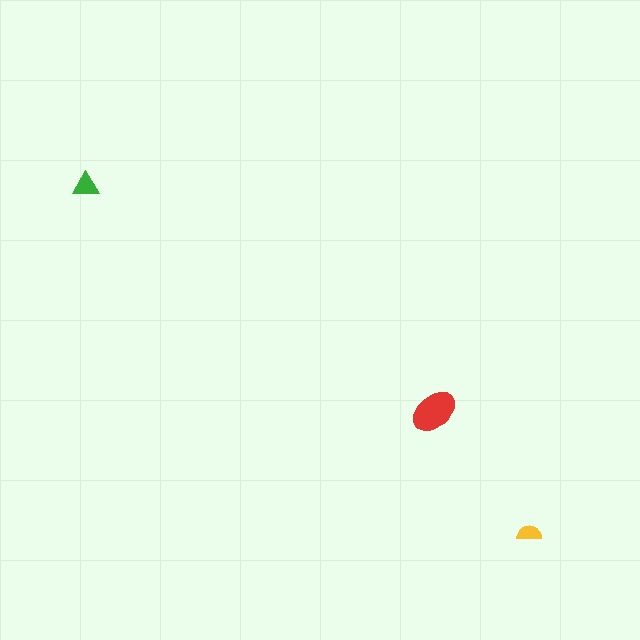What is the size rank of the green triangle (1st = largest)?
2nd.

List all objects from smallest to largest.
The yellow semicircle, the green triangle, the red ellipse.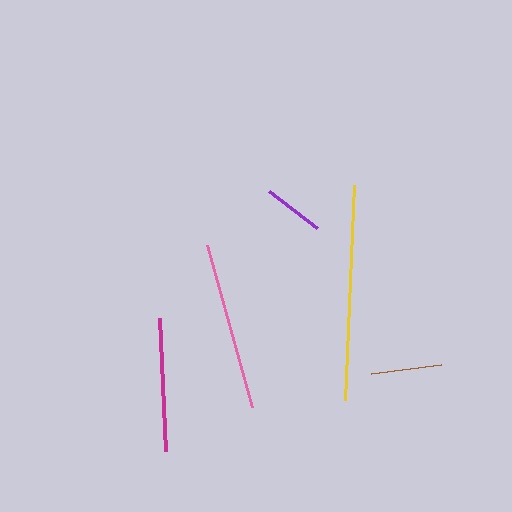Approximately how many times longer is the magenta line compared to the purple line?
The magenta line is approximately 2.2 times the length of the purple line.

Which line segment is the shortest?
The purple line is the shortest at approximately 61 pixels.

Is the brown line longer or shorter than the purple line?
The brown line is longer than the purple line.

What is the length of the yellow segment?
The yellow segment is approximately 215 pixels long.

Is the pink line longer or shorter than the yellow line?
The yellow line is longer than the pink line.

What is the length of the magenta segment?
The magenta segment is approximately 134 pixels long.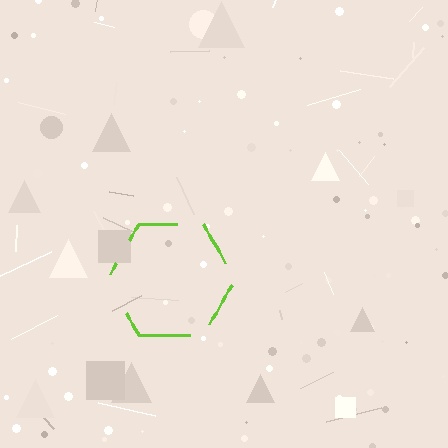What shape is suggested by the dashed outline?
The dashed outline suggests a hexagon.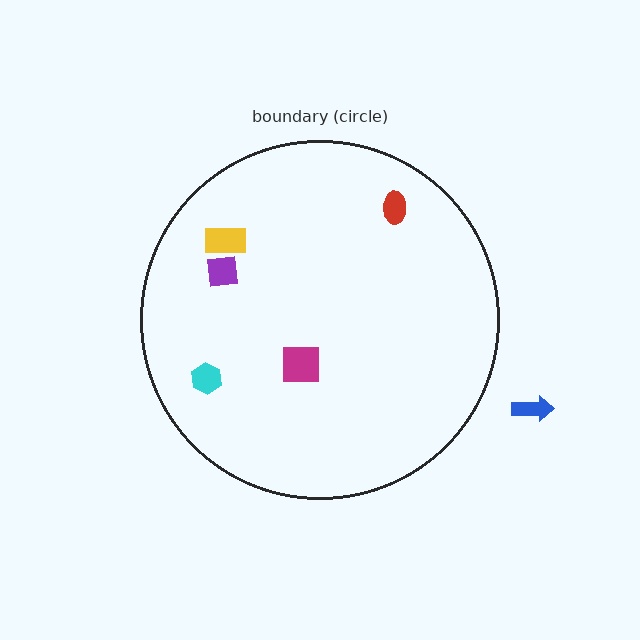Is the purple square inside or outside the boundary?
Inside.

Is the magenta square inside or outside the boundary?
Inside.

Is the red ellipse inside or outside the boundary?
Inside.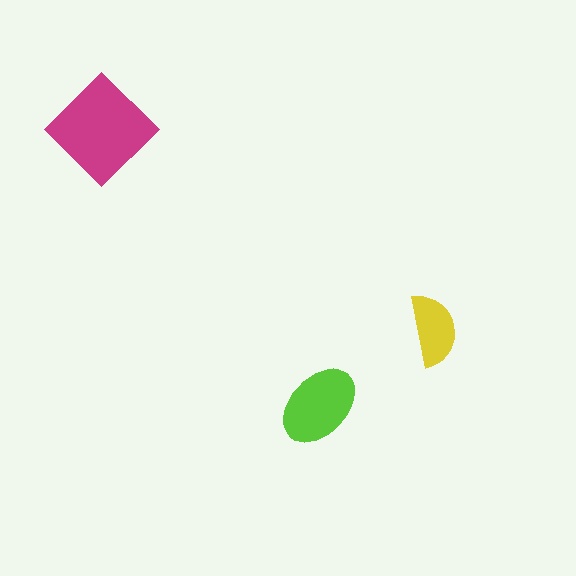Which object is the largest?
The magenta diamond.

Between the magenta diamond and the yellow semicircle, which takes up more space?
The magenta diamond.